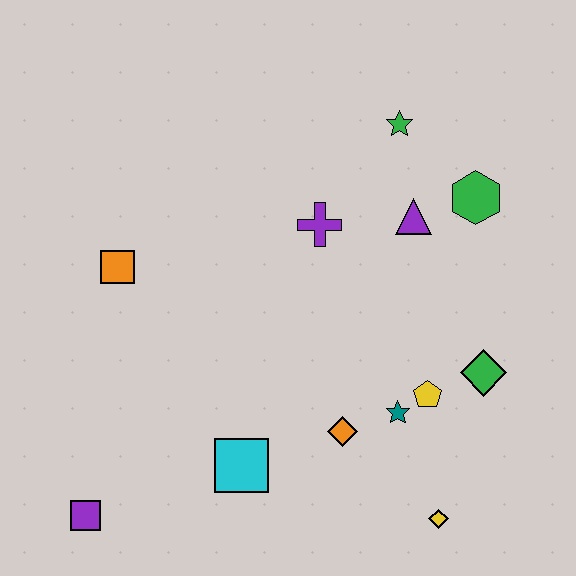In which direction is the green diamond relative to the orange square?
The green diamond is to the right of the orange square.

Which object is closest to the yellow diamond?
The teal star is closest to the yellow diamond.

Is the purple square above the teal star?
No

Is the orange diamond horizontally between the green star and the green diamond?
No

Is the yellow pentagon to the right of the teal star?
Yes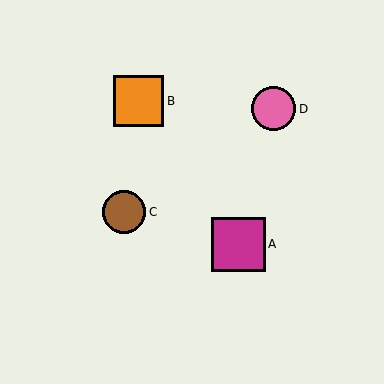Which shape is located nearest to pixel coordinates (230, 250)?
The magenta square (labeled A) at (239, 244) is nearest to that location.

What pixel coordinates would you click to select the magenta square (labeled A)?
Click at (239, 244) to select the magenta square A.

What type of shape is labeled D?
Shape D is a pink circle.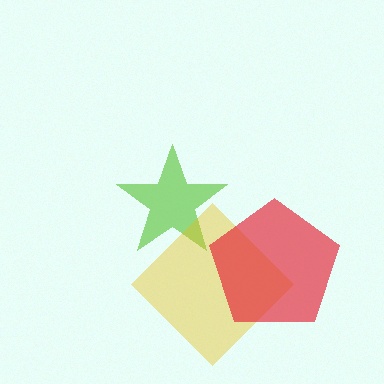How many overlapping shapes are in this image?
There are 3 overlapping shapes in the image.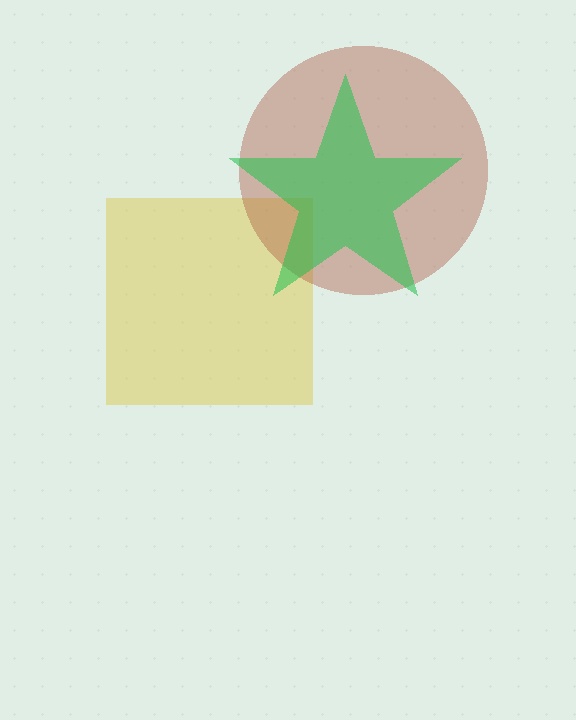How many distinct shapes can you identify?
There are 3 distinct shapes: a yellow square, a brown circle, a green star.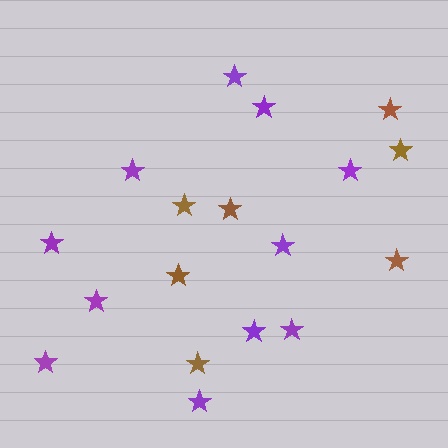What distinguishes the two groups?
There are 2 groups: one group of brown stars (7) and one group of purple stars (11).